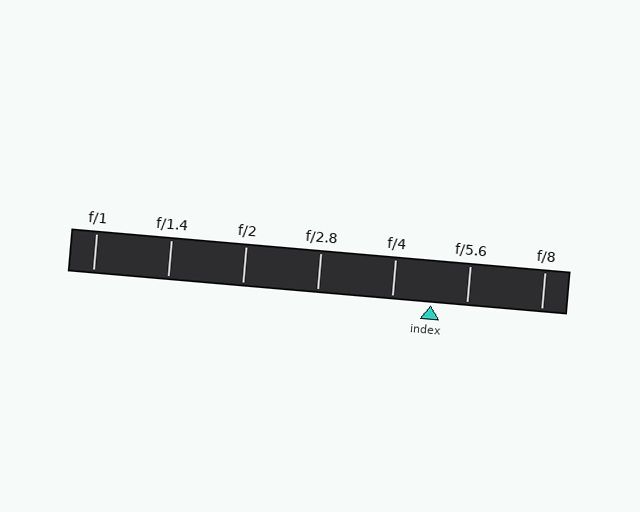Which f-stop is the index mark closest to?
The index mark is closest to f/5.6.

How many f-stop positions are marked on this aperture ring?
There are 7 f-stop positions marked.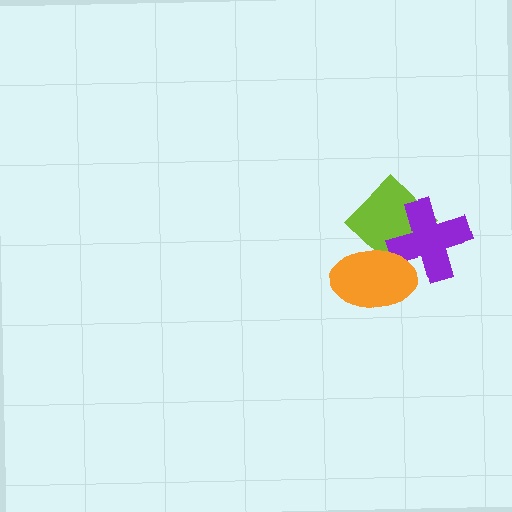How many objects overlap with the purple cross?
2 objects overlap with the purple cross.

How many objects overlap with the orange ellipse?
2 objects overlap with the orange ellipse.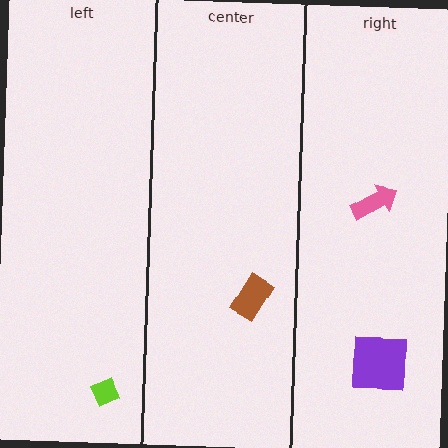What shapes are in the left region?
The lime diamond.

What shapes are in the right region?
The pink arrow, the purple square.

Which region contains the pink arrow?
The right region.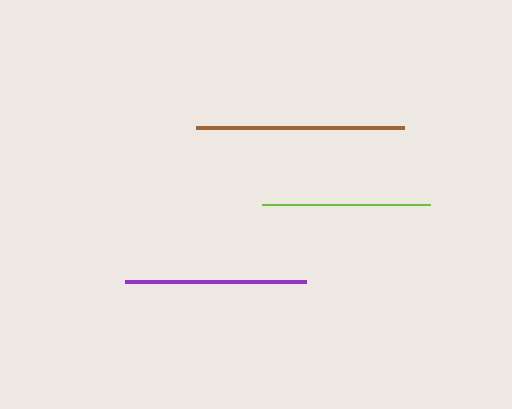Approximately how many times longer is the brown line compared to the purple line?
The brown line is approximately 1.1 times the length of the purple line.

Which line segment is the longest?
The brown line is the longest at approximately 208 pixels.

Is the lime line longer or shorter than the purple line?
The purple line is longer than the lime line.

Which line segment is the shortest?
The lime line is the shortest at approximately 168 pixels.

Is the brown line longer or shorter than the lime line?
The brown line is longer than the lime line.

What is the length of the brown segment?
The brown segment is approximately 208 pixels long.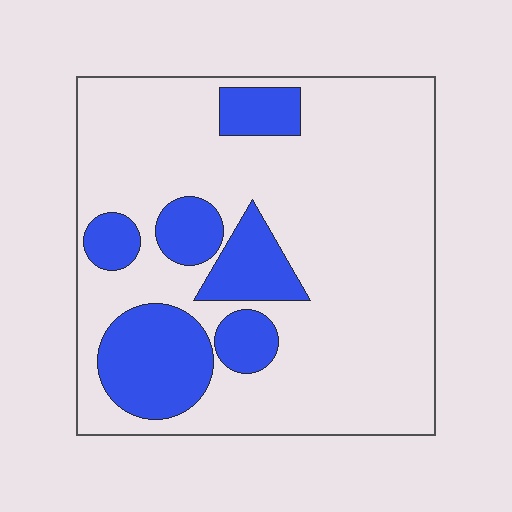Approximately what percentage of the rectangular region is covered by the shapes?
Approximately 25%.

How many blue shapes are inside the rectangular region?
6.